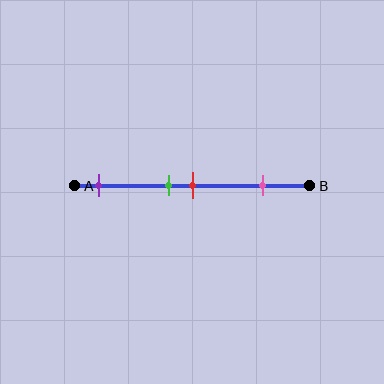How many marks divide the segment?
There are 4 marks dividing the segment.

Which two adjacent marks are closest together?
The green and red marks are the closest adjacent pair.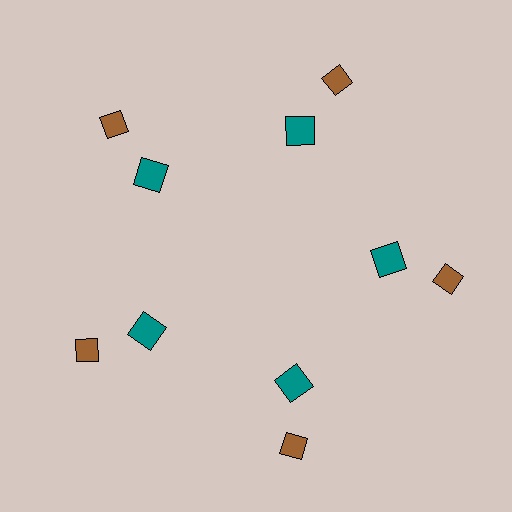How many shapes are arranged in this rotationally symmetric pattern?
There are 10 shapes, arranged in 5 groups of 2.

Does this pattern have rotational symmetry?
Yes, this pattern has 5-fold rotational symmetry. It looks the same after rotating 72 degrees around the center.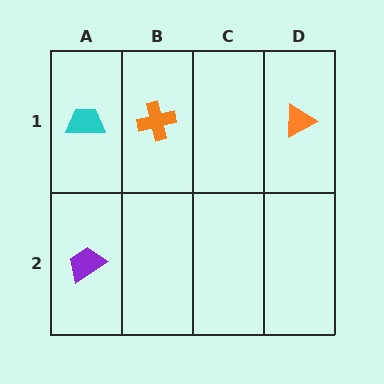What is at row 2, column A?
A purple trapezoid.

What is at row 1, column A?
A cyan trapezoid.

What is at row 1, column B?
An orange cross.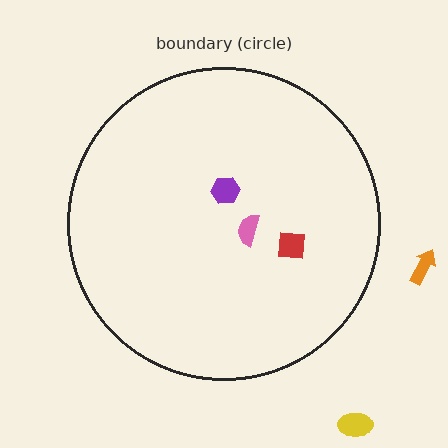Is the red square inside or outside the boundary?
Inside.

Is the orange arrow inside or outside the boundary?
Outside.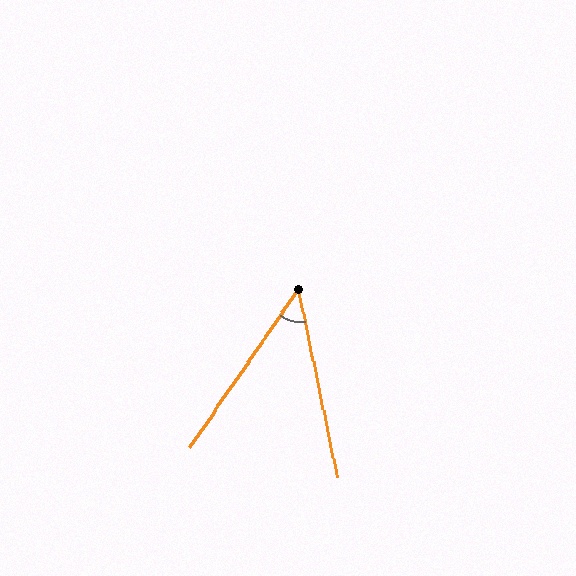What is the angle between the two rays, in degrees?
Approximately 46 degrees.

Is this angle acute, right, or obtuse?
It is acute.